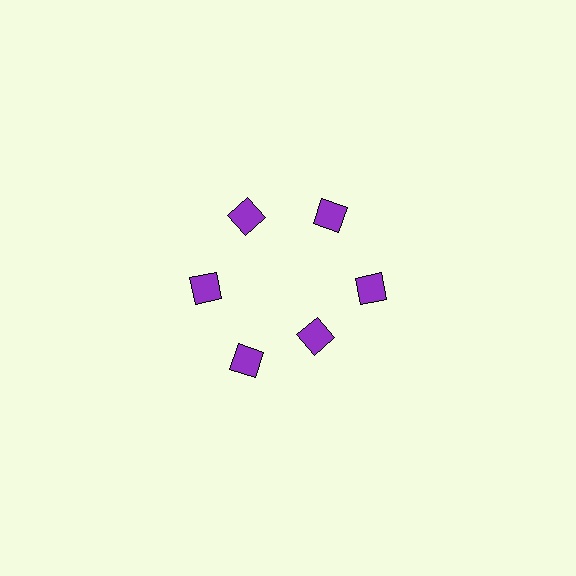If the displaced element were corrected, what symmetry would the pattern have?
It would have 6-fold rotational symmetry — the pattern would map onto itself every 60 degrees.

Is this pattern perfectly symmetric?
No. The 6 purple diamonds are arranged in a ring, but one element near the 5 o'clock position is pulled inward toward the center, breaking the 6-fold rotational symmetry.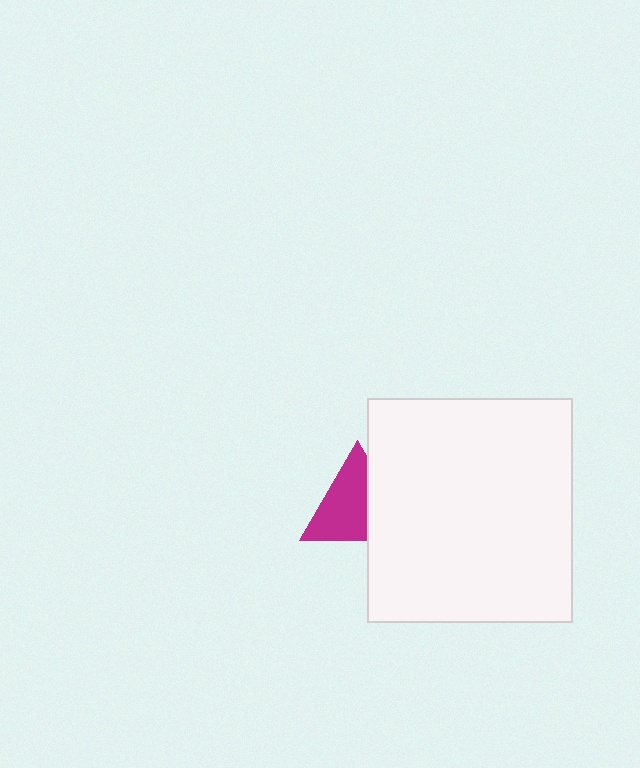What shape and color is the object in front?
The object in front is a white rectangle.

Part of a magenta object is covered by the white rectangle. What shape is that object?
It is a triangle.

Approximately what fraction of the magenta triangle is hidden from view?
Roughly 35% of the magenta triangle is hidden behind the white rectangle.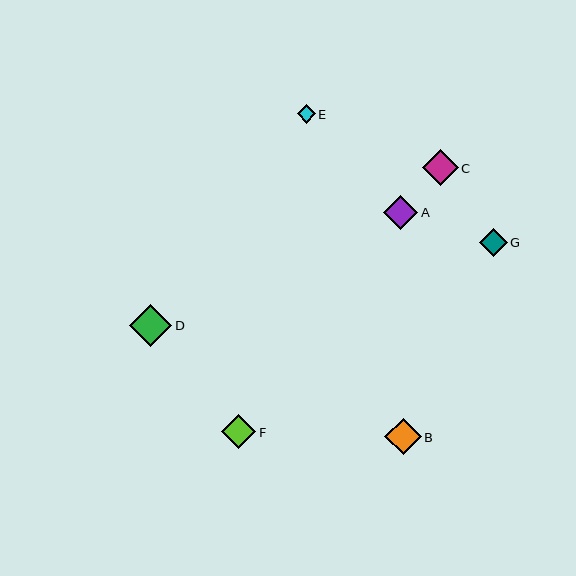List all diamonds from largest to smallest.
From largest to smallest: D, B, C, F, A, G, E.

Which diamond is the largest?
Diamond D is the largest with a size of approximately 42 pixels.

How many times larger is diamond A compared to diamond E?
Diamond A is approximately 1.8 times the size of diamond E.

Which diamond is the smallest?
Diamond E is the smallest with a size of approximately 18 pixels.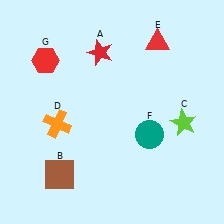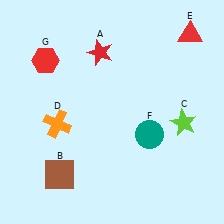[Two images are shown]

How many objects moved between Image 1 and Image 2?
1 object moved between the two images.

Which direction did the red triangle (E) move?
The red triangle (E) moved right.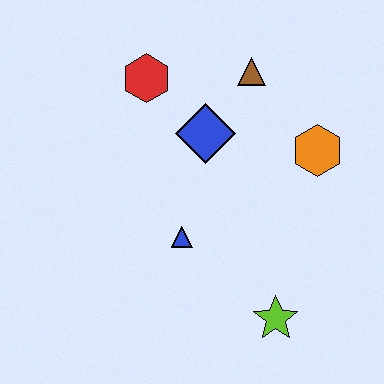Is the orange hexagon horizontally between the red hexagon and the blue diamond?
No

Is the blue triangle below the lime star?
No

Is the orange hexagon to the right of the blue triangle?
Yes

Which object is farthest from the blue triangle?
The brown triangle is farthest from the blue triangle.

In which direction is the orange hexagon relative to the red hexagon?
The orange hexagon is to the right of the red hexagon.